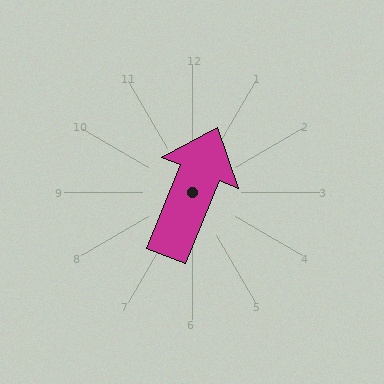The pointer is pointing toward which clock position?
Roughly 1 o'clock.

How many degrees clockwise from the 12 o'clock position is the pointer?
Approximately 22 degrees.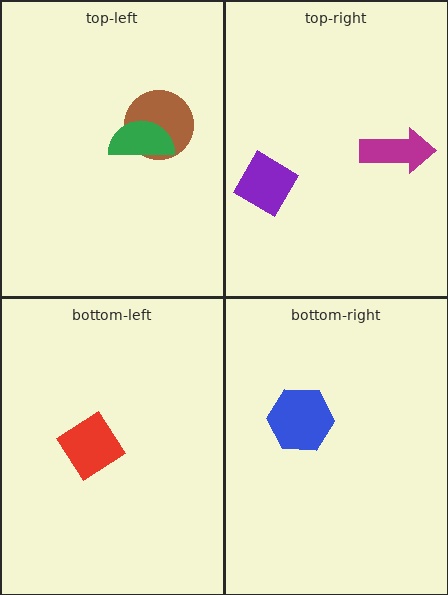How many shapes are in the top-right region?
2.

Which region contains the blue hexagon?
The bottom-right region.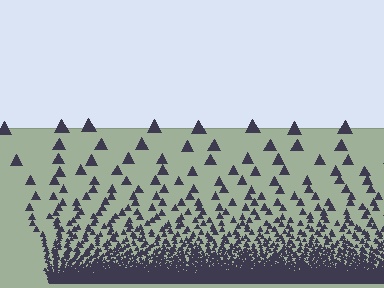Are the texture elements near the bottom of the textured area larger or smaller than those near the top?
Smaller. The gradient is inverted — elements near the bottom are smaller and denser.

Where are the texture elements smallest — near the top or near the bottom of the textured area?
Near the bottom.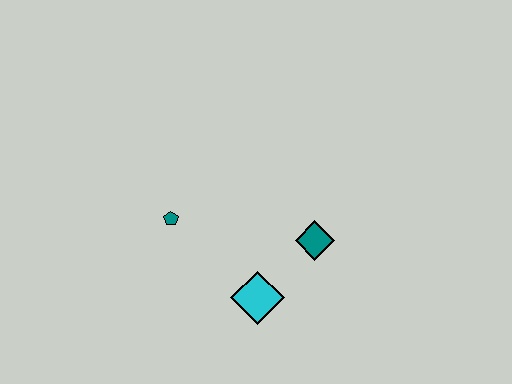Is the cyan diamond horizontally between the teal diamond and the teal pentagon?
Yes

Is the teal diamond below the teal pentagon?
Yes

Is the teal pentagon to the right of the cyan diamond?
No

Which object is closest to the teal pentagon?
The cyan diamond is closest to the teal pentagon.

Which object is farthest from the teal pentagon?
The teal diamond is farthest from the teal pentagon.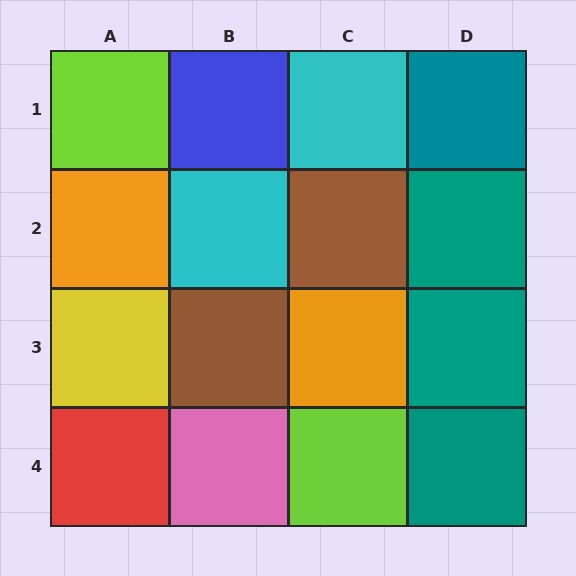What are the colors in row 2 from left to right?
Orange, cyan, brown, teal.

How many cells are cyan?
2 cells are cyan.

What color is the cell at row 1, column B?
Blue.